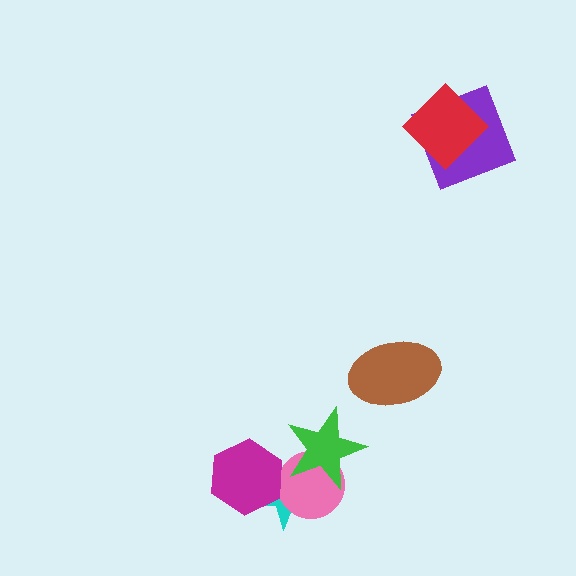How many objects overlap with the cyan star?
3 objects overlap with the cyan star.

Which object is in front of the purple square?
The red diamond is in front of the purple square.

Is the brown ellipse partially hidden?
No, no other shape covers it.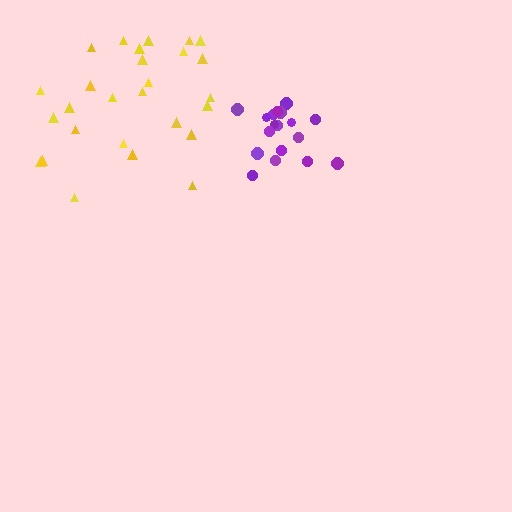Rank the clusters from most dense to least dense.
purple, yellow.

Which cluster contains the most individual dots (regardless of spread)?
Yellow (27).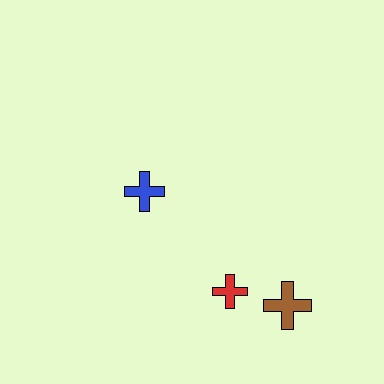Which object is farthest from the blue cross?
The brown cross is farthest from the blue cross.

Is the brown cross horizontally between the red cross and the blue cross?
No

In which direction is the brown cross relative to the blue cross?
The brown cross is to the right of the blue cross.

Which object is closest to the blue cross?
The red cross is closest to the blue cross.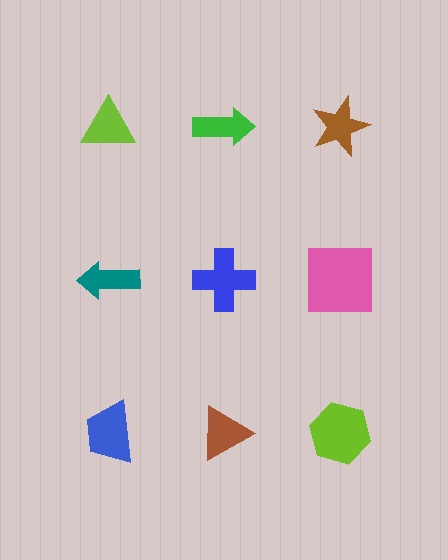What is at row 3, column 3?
A lime hexagon.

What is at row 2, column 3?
A pink square.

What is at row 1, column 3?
A brown star.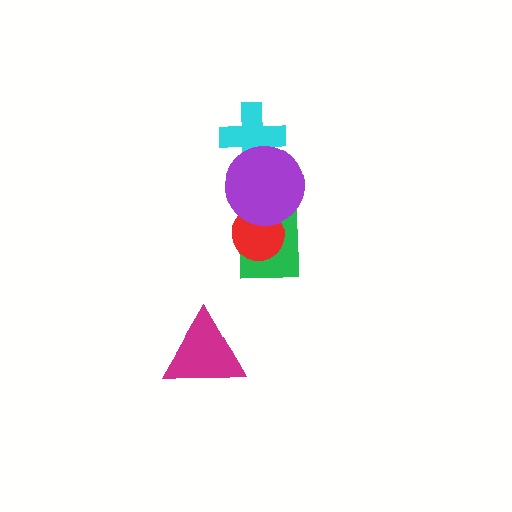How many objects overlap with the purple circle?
3 objects overlap with the purple circle.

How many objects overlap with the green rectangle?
2 objects overlap with the green rectangle.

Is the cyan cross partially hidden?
Yes, it is partially covered by another shape.